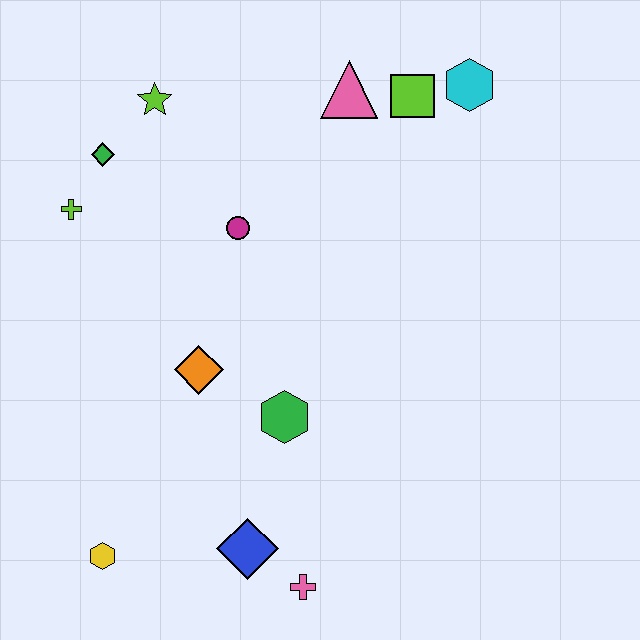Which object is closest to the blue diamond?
The pink cross is closest to the blue diamond.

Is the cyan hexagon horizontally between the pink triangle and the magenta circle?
No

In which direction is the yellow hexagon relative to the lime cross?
The yellow hexagon is below the lime cross.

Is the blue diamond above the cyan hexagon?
No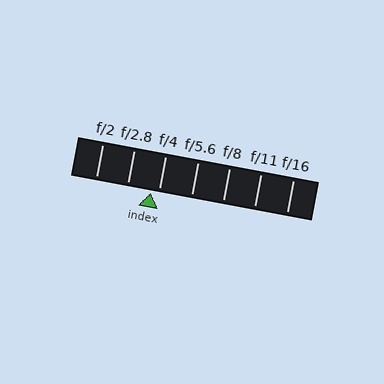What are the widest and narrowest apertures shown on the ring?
The widest aperture shown is f/2 and the narrowest is f/16.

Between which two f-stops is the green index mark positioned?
The index mark is between f/2.8 and f/4.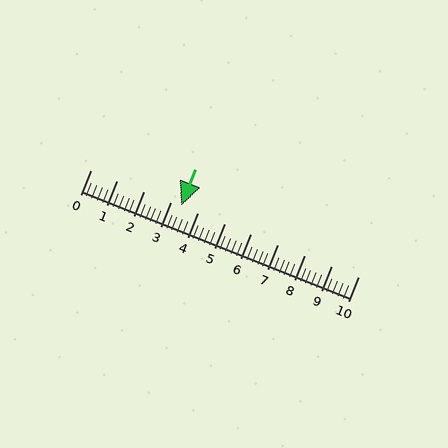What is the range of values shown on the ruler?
The ruler shows values from 0 to 10.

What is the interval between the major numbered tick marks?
The major tick marks are spaced 1 units apart.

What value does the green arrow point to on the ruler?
The green arrow points to approximately 3.4.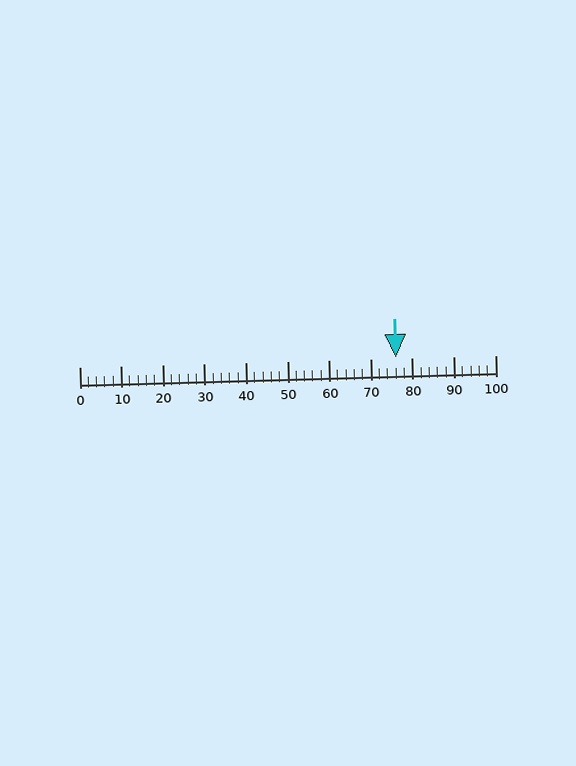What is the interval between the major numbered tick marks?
The major tick marks are spaced 10 units apart.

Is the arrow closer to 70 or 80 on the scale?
The arrow is closer to 80.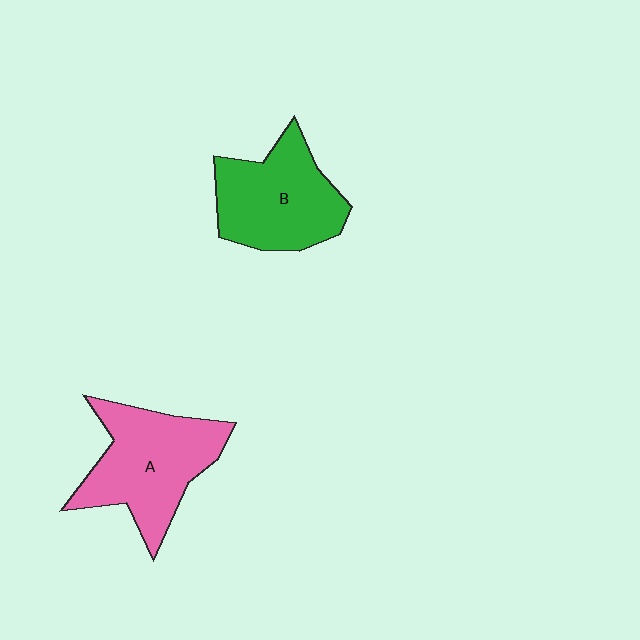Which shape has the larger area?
Shape A (pink).